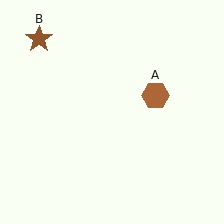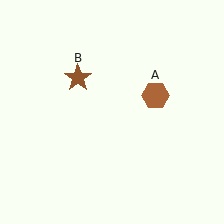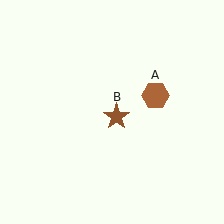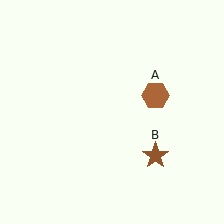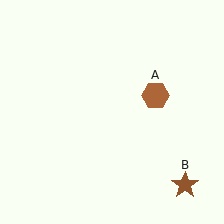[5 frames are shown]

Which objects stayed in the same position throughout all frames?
Brown hexagon (object A) remained stationary.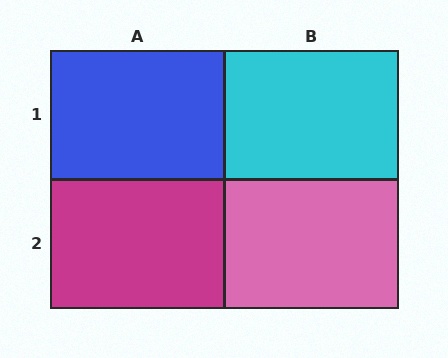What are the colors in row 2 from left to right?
Magenta, pink.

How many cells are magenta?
1 cell is magenta.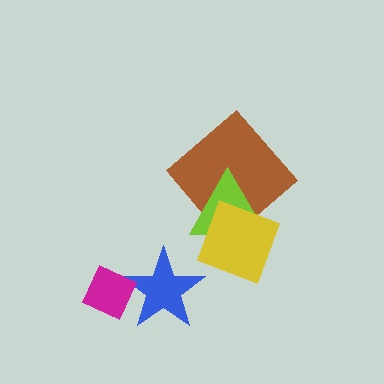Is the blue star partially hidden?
Yes, it is partially covered by another shape.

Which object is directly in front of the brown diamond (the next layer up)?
The lime triangle is directly in front of the brown diamond.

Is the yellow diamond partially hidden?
No, no other shape covers it.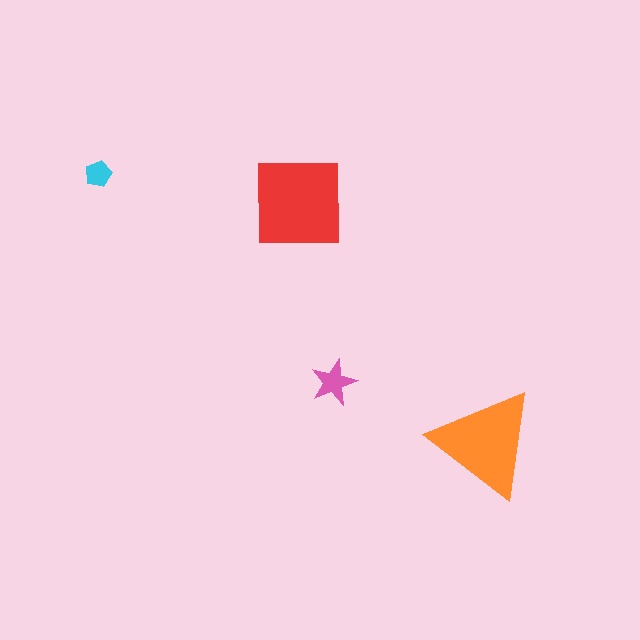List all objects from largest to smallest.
The red square, the orange triangle, the pink star, the cyan pentagon.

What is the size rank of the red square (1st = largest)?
1st.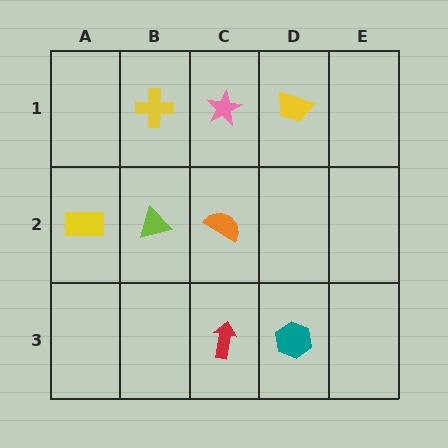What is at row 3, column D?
A teal hexagon.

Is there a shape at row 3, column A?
No, that cell is empty.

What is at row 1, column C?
A pink star.